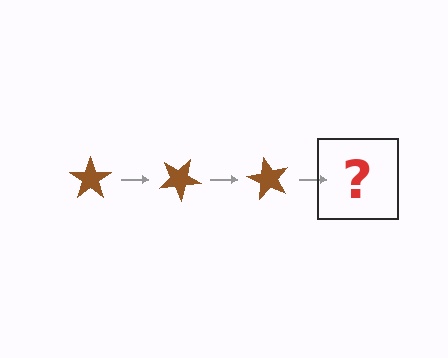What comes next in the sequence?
The next element should be a brown star rotated 90 degrees.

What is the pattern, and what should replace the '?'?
The pattern is that the star rotates 30 degrees each step. The '?' should be a brown star rotated 90 degrees.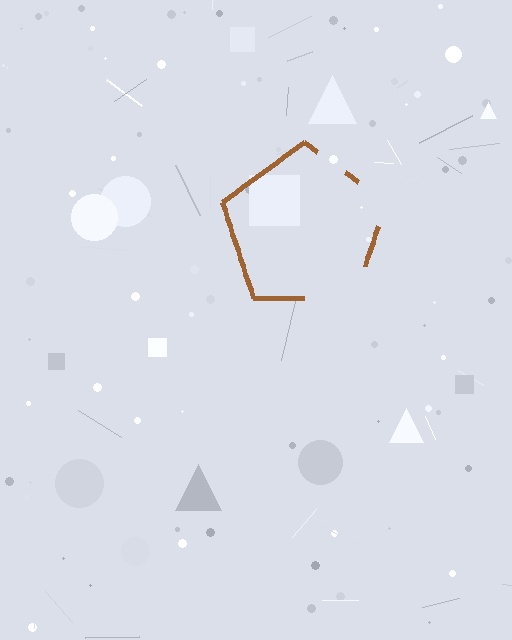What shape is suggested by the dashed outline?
The dashed outline suggests a pentagon.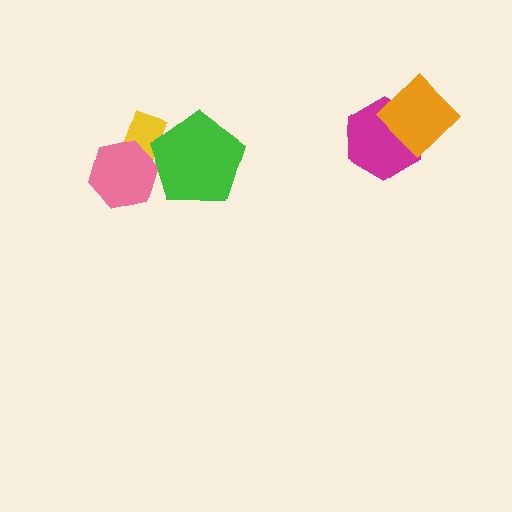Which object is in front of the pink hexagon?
The green pentagon is in front of the pink hexagon.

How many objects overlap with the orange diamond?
1 object overlaps with the orange diamond.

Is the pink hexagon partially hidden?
Yes, it is partially covered by another shape.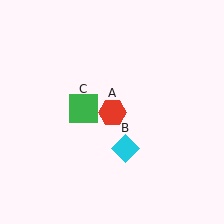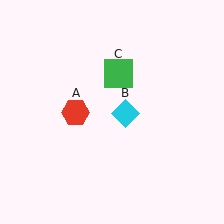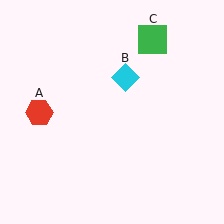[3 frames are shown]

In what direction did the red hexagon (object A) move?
The red hexagon (object A) moved left.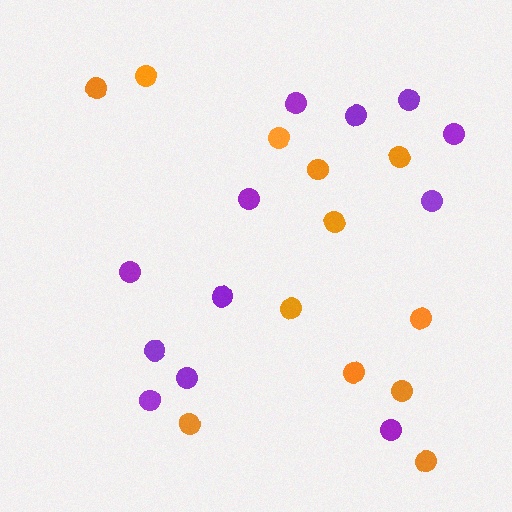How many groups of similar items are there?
There are 2 groups: one group of orange circles (12) and one group of purple circles (12).